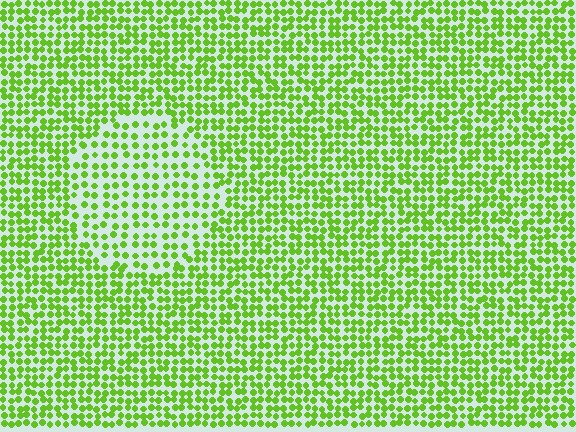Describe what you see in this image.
The image contains small lime elements arranged at two different densities. A circle-shaped region is visible where the elements are less densely packed than the surrounding area.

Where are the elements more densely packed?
The elements are more densely packed outside the circle boundary.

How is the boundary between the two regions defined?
The boundary is defined by a change in element density (approximately 1.7x ratio). All elements are the same color, size, and shape.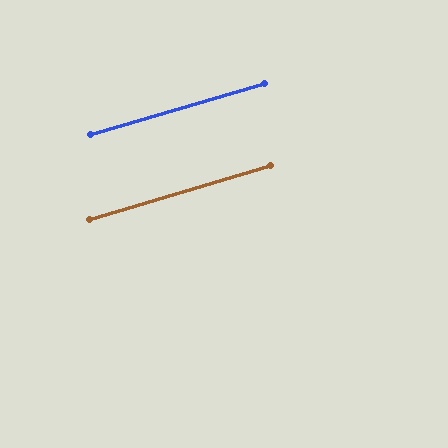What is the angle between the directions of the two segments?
Approximately 0 degrees.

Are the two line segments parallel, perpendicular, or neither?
Parallel — their directions differ by only 0.2°.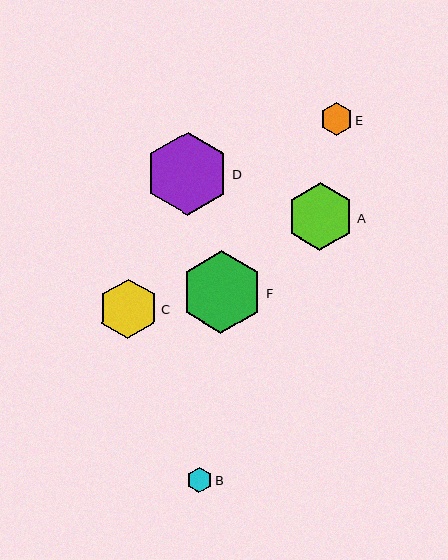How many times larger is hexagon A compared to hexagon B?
Hexagon A is approximately 2.7 times the size of hexagon B.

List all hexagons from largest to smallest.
From largest to smallest: D, F, A, C, E, B.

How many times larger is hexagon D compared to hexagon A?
Hexagon D is approximately 1.2 times the size of hexagon A.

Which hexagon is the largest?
Hexagon D is the largest with a size of approximately 84 pixels.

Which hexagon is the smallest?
Hexagon B is the smallest with a size of approximately 25 pixels.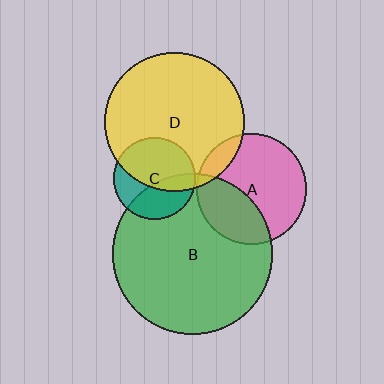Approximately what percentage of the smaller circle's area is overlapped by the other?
Approximately 5%.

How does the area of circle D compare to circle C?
Approximately 2.9 times.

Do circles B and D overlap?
Yes.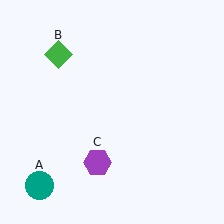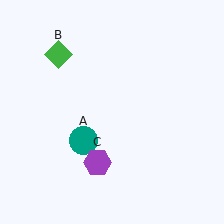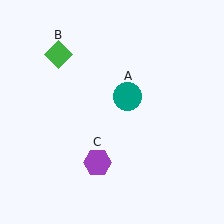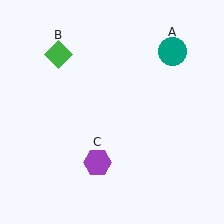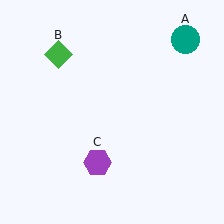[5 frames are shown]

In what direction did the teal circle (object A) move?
The teal circle (object A) moved up and to the right.